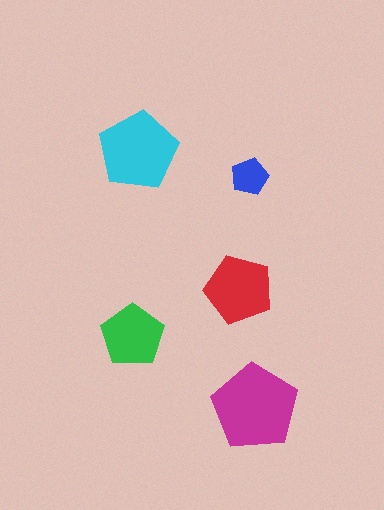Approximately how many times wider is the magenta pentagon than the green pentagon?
About 1.5 times wider.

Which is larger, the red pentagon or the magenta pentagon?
The magenta one.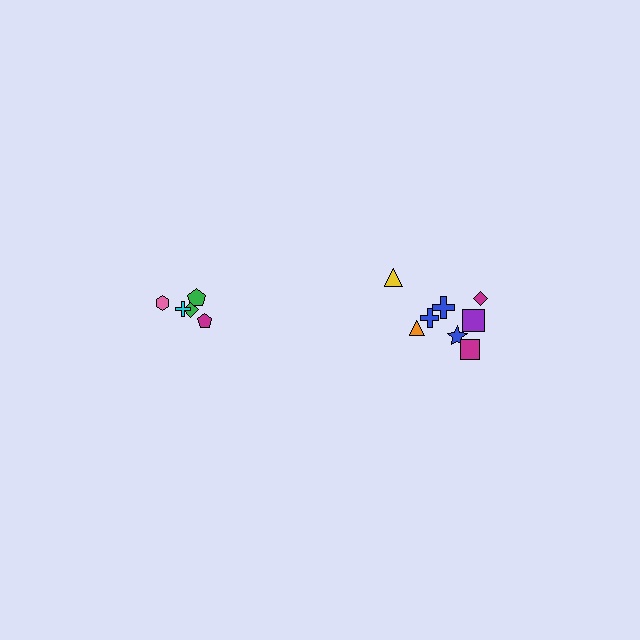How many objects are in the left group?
There are 5 objects.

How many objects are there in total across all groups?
There are 13 objects.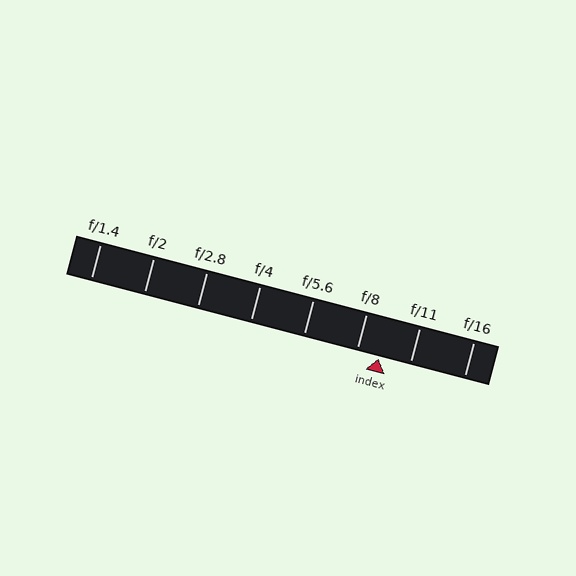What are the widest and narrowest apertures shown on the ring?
The widest aperture shown is f/1.4 and the narrowest is f/16.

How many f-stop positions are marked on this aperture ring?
There are 8 f-stop positions marked.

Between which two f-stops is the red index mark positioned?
The index mark is between f/8 and f/11.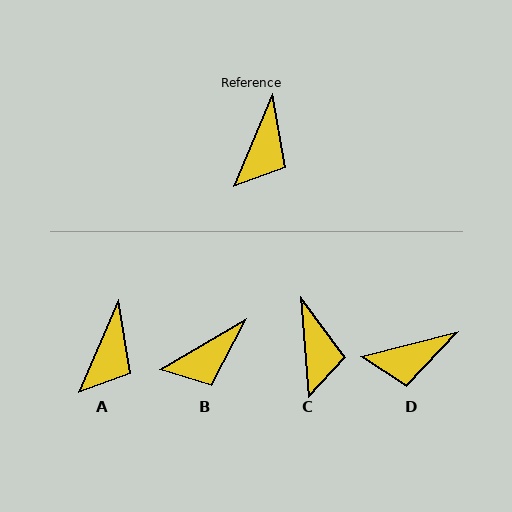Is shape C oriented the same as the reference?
No, it is off by about 28 degrees.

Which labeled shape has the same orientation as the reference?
A.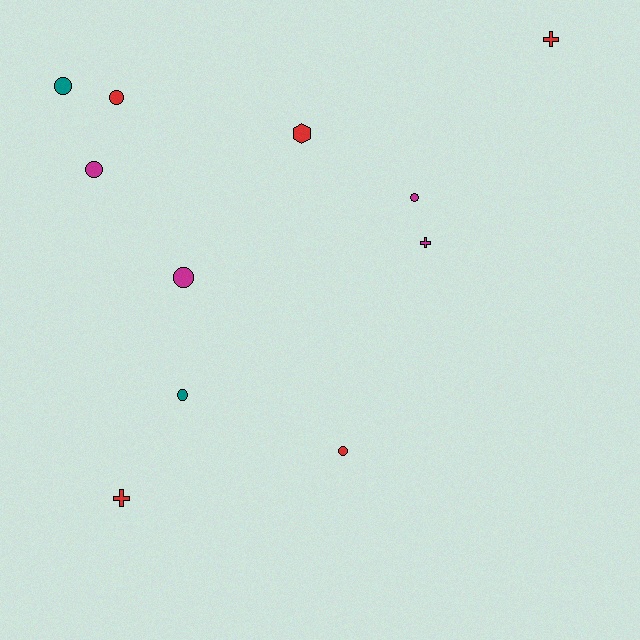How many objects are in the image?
There are 11 objects.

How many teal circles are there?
There are 2 teal circles.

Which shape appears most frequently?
Circle, with 7 objects.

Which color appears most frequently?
Red, with 5 objects.